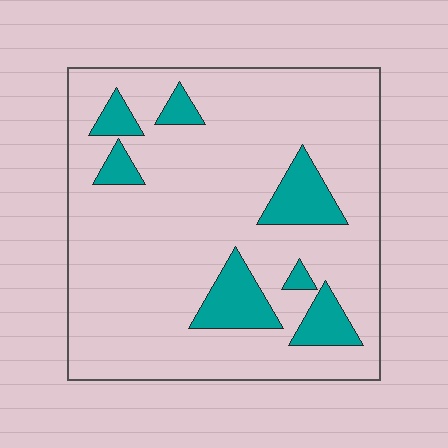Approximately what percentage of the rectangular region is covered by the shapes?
Approximately 15%.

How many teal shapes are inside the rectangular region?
7.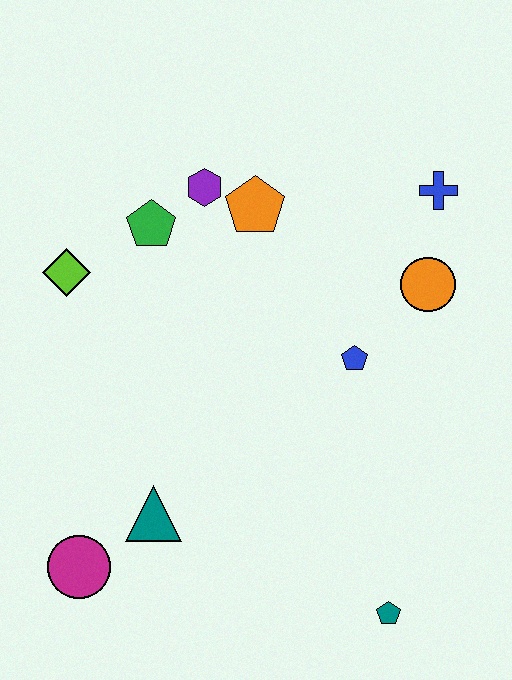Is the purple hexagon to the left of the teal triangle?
No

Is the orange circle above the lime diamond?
No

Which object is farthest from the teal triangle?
The blue cross is farthest from the teal triangle.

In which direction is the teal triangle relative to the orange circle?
The teal triangle is to the left of the orange circle.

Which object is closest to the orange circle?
The blue cross is closest to the orange circle.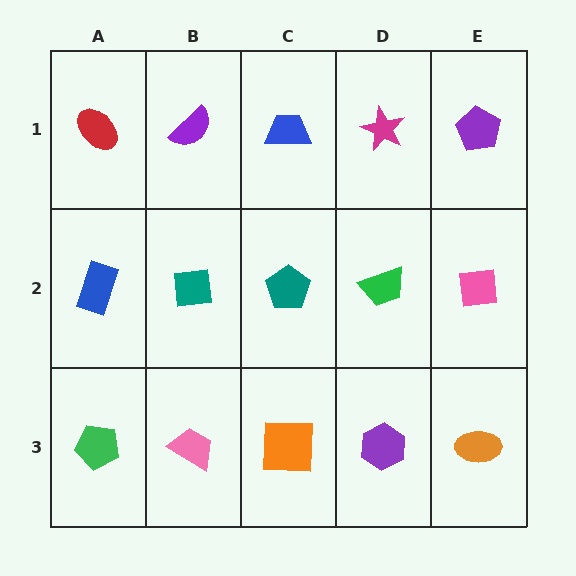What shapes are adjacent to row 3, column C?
A teal pentagon (row 2, column C), a pink trapezoid (row 3, column B), a purple hexagon (row 3, column D).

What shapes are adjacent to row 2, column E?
A purple pentagon (row 1, column E), an orange ellipse (row 3, column E), a green trapezoid (row 2, column D).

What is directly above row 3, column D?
A green trapezoid.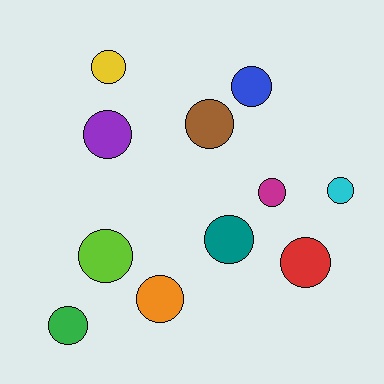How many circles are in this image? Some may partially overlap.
There are 11 circles.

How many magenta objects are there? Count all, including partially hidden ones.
There is 1 magenta object.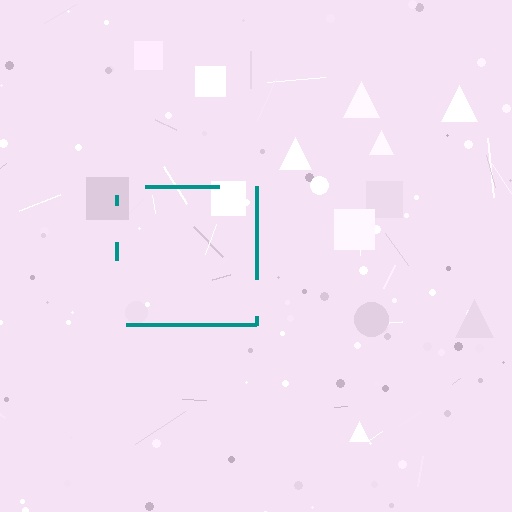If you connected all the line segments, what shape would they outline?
They would outline a square.